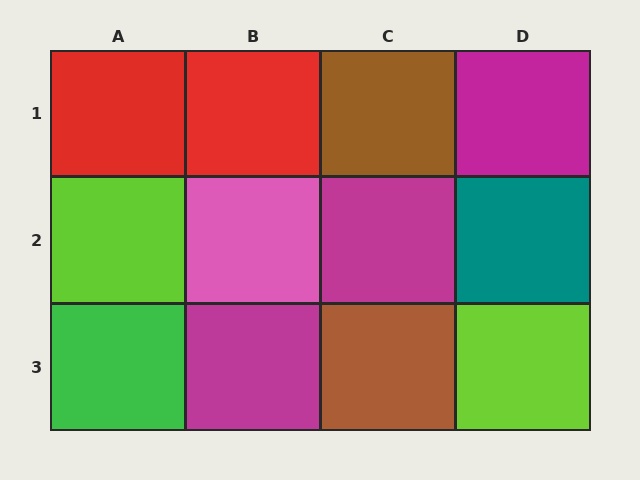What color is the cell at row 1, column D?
Magenta.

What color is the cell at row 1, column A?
Red.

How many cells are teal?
1 cell is teal.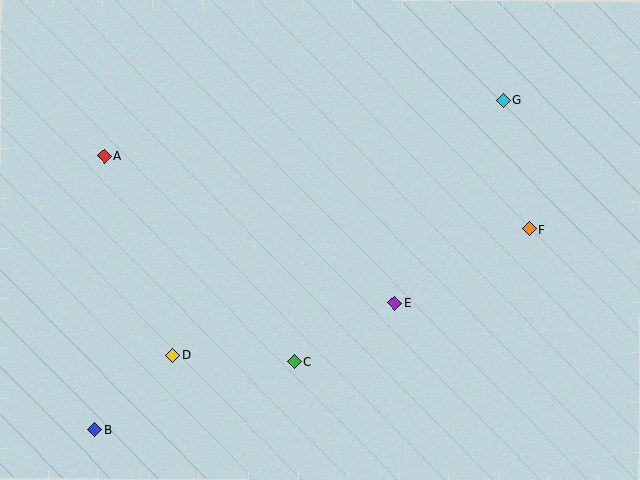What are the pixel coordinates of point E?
Point E is at (394, 303).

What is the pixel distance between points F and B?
The distance between F and B is 479 pixels.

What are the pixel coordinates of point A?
Point A is at (104, 156).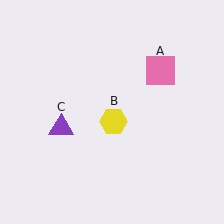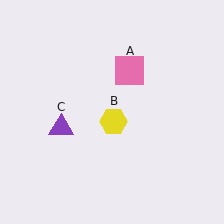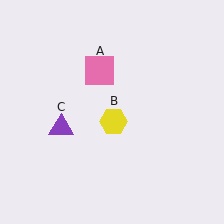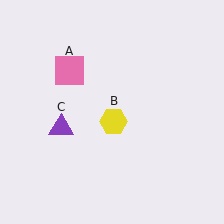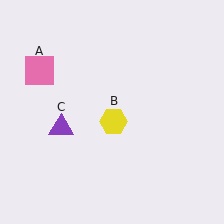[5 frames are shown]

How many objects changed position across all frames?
1 object changed position: pink square (object A).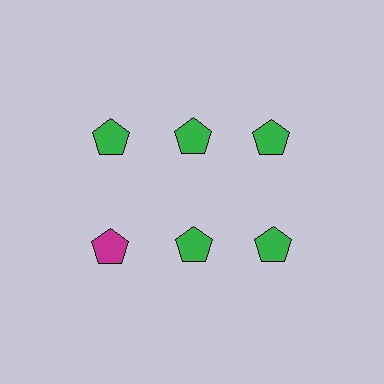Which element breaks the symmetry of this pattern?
The magenta pentagon in the second row, leftmost column breaks the symmetry. All other shapes are green pentagons.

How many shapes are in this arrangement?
There are 6 shapes arranged in a grid pattern.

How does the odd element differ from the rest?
It has a different color: magenta instead of green.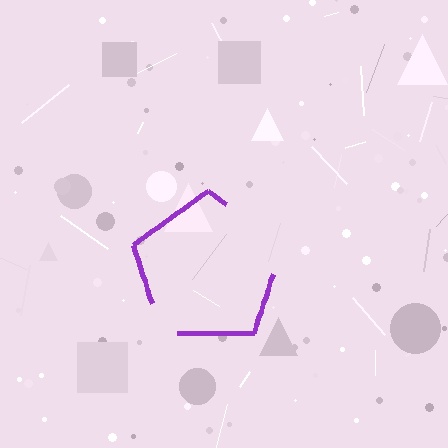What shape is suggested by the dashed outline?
The dashed outline suggests a pentagon.